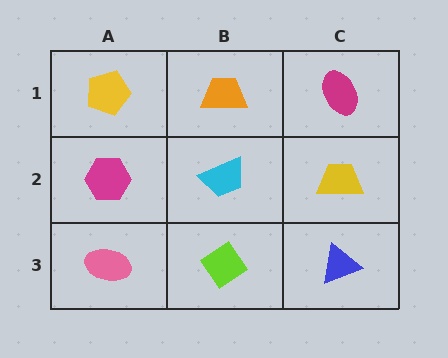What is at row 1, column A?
A yellow pentagon.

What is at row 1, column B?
An orange trapezoid.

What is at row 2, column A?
A magenta hexagon.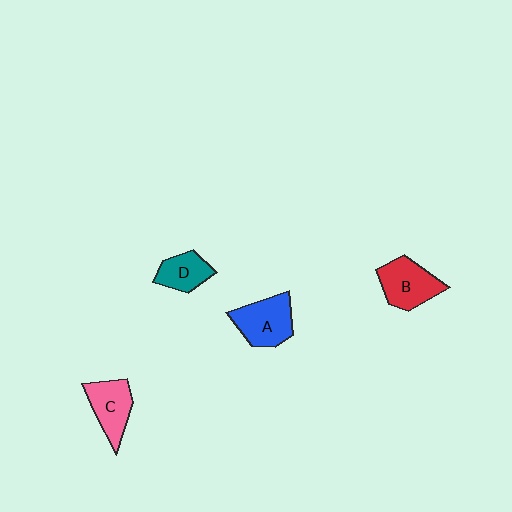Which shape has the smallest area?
Shape D (teal).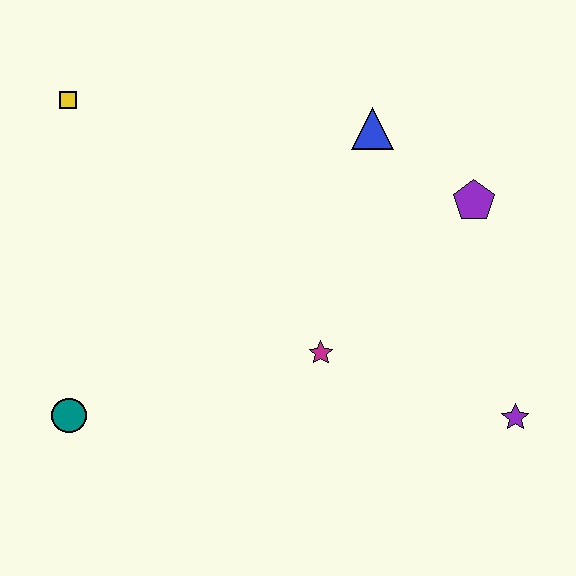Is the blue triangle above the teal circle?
Yes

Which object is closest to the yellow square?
The blue triangle is closest to the yellow square.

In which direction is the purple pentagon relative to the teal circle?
The purple pentagon is to the right of the teal circle.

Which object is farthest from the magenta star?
The yellow square is farthest from the magenta star.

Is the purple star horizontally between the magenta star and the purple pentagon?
No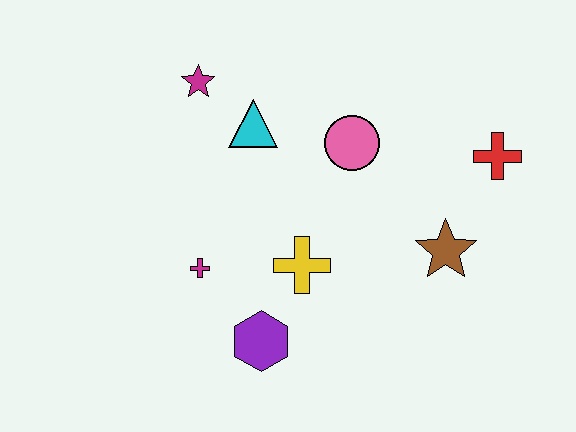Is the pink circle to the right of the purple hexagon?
Yes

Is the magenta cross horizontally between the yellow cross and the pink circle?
No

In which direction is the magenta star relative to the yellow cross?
The magenta star is above the yellow cross.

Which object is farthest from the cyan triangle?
The red cross is farthest from the cyan triangle.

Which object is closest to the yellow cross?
The purple hexagon is closest to the yellow cross.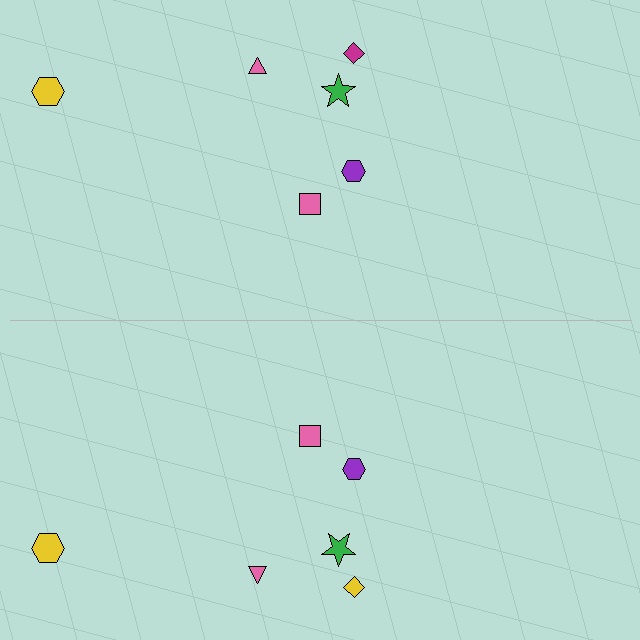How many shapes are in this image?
There are 12 shapes in this image.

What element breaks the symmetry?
The yellow diamond on the bottom side breaks the symmetry — its mirror counterpart is magenta.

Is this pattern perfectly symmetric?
No, the pattern is not perfectly symmetric. The yellow diamond on the bottom side breaks the symmetry — its mirror counterpart is magenta.